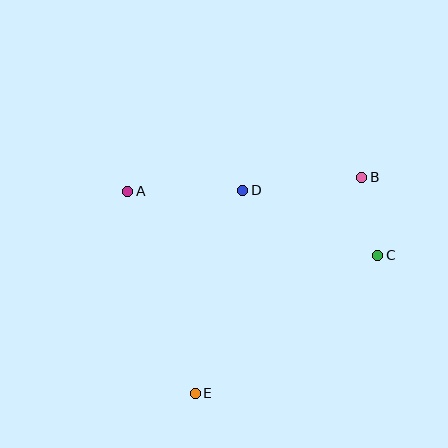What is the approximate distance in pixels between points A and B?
The distance between A and B is approximately 234 pixels.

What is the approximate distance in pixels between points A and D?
The distance between A and D is approximately 115 pixels.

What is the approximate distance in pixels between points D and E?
The distance between D and E is approximately 208 pixels.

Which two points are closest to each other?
Points B and C are closest to each other.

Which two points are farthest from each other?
Points B and E are farthest from each other.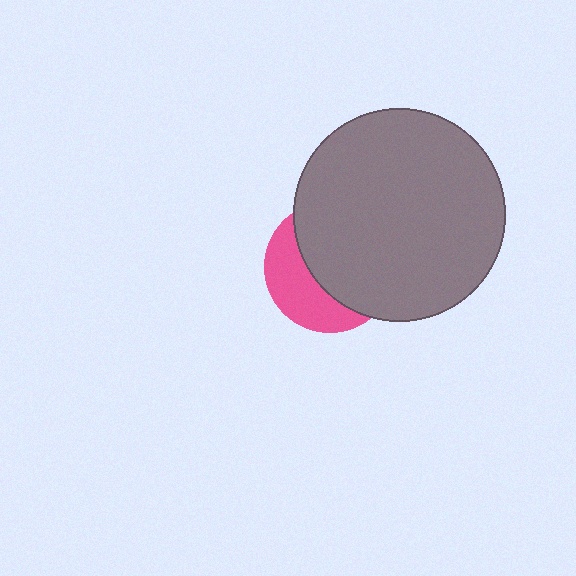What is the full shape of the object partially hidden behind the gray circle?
The partially hidden object is a pink circle.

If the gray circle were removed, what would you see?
You would see the complete pink circle.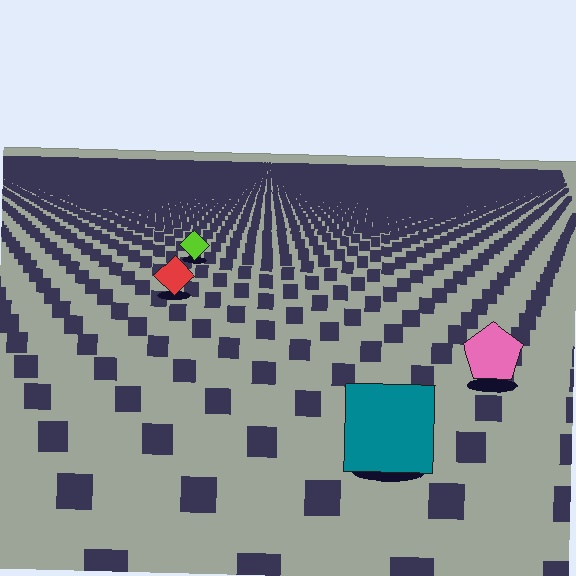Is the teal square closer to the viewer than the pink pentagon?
Yes. The teal square is closer — you can tell from the texture gradient: the ground texture is coarser near it.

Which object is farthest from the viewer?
The lime diamond is farthest from the viewer. It appears smaller and the ground texture around it is denser.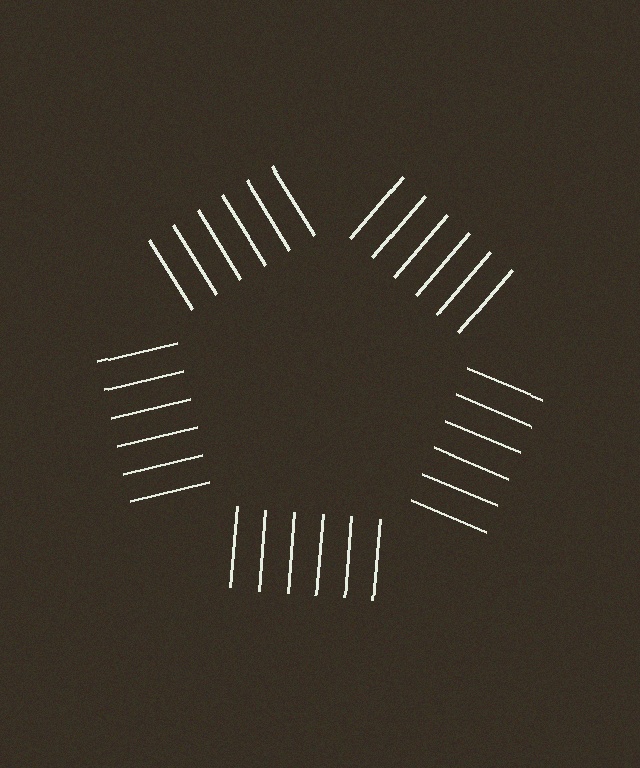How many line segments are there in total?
30 — 6 along each of the 5 edges.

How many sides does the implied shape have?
5 sides — the line-ends trace a pentagon.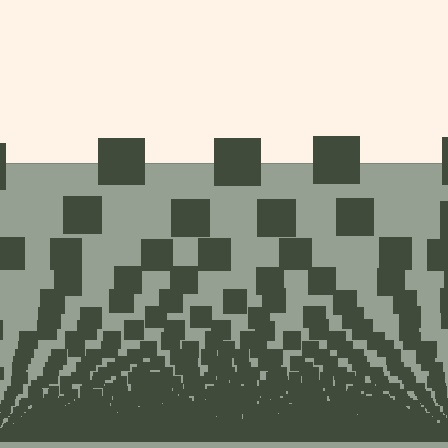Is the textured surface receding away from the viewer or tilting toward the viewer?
The surface appears to tilt toward the viewer. Texture elements get larger and sparser toward the top.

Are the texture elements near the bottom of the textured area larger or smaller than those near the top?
Smaller. The gradient is inverted — elements near the bottom are smaller and denser.